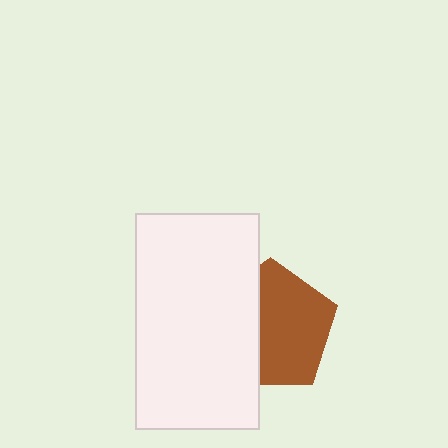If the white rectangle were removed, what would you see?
You would see the complete brown pentagon.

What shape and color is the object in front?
The object in front is a white rectangle.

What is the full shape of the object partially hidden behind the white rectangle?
The partially hidden object is a brown pentagon.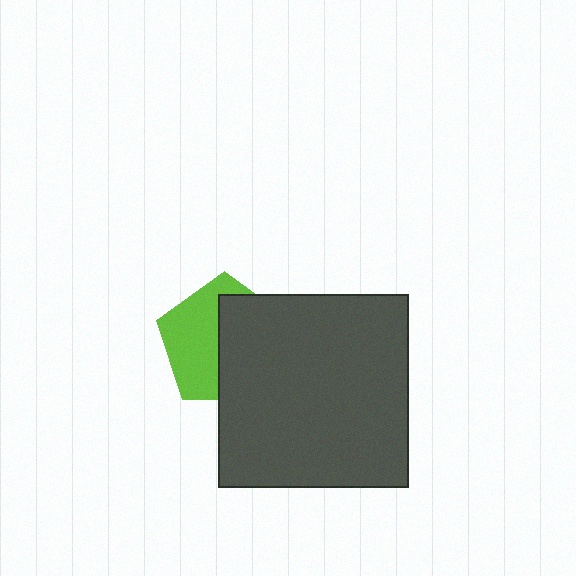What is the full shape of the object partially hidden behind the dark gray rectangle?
The partially hidden object is a lime pentagon.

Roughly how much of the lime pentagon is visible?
About half of it is visible (roughly 47%).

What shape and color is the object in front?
The object in front is a dark gray rectangle.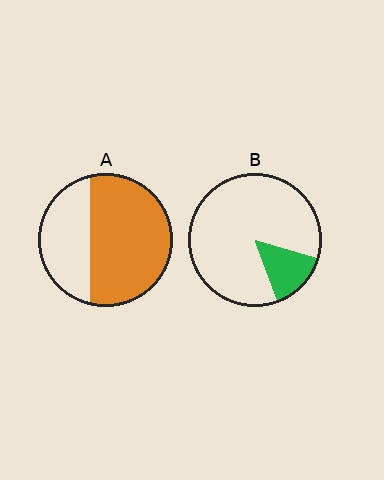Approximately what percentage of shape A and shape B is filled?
A is approximately 65% and B is approximately 15%.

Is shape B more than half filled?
No.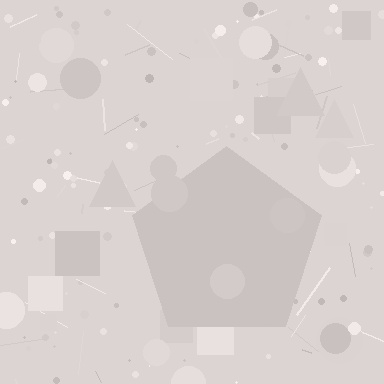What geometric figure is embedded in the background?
A pentagon is embedded in the background.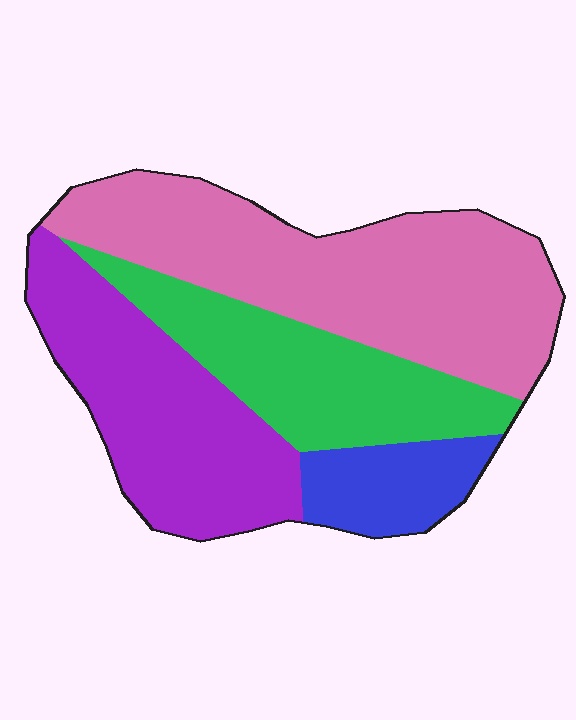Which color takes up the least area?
Blue, at roughly 10%.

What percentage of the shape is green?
Green takes up about one quarter (1/4) of the shape.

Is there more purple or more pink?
Pink.